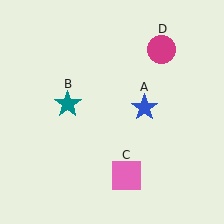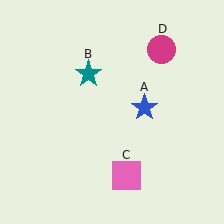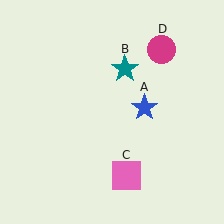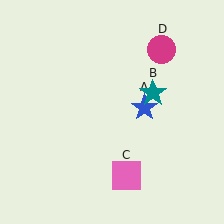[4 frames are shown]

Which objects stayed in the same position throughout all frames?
Blue star (object A) and pink square (object C) and magenta circle (object D) remained stationary.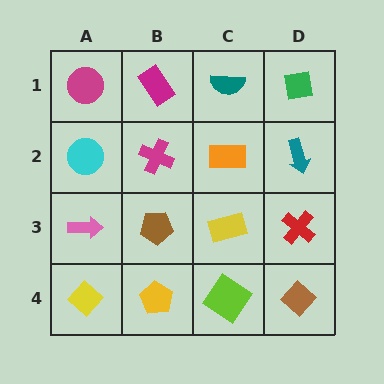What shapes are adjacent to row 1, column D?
A teal arrow (row 2, column D), a teal semicircle (row 1, column C).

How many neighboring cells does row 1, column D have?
2.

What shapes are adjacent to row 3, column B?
A magenta cross (row 2, column B), a yellow pentagon (row 4, column B), a pink arrow (row 3, column A), a yellow rectangle (row 3, column C).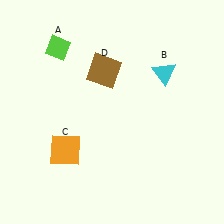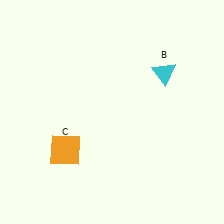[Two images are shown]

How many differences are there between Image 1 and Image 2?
There are 2 differences between the two images.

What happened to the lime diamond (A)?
The lime diamond (A) was removed in Image 2. It was in the top-left area of Image 1.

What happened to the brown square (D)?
The brown square (D) was removed in Image 2. It was in the top-left area of Image 1.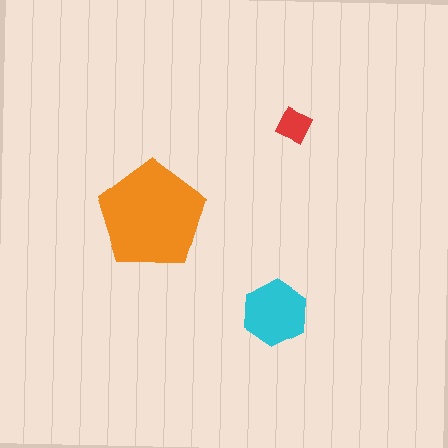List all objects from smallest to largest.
The red diamond, the cyan hexagon, the orange pentagon.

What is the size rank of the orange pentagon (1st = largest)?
1st.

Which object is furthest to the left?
The orange pentagon is leftmost.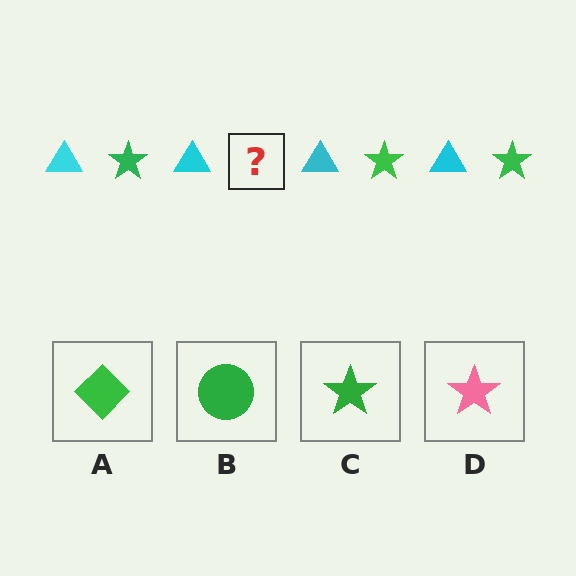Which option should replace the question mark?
Option C.